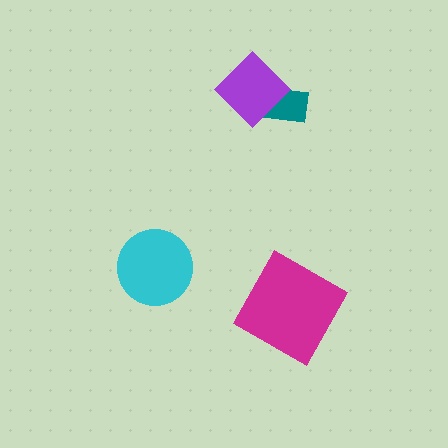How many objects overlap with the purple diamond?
1 object overlaps with the purple diamond.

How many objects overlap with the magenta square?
0 objects overlap with the magenta square.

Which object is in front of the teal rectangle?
The purple diamond is in front of the teal rectangle.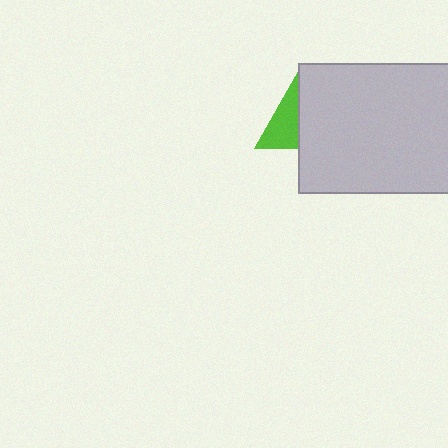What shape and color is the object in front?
The object in front is a light gray rectangle.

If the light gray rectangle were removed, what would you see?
You would see the complete lime triangle.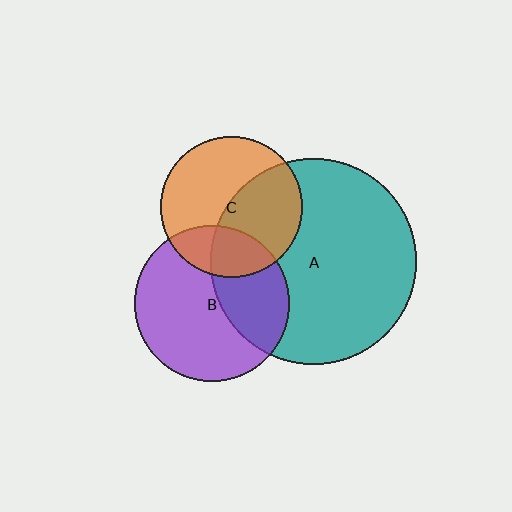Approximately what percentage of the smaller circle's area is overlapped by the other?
Approximately 45%.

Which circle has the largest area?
Circle A (teal).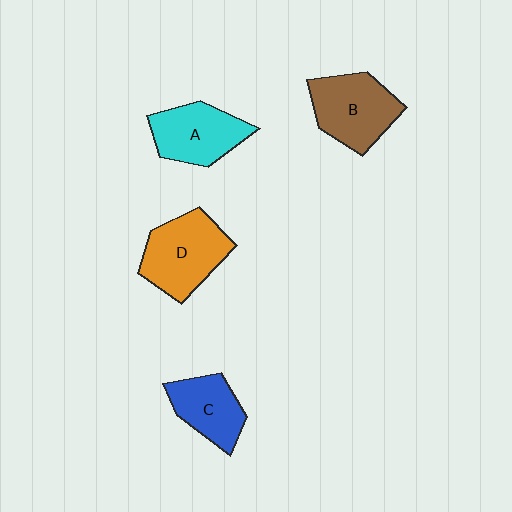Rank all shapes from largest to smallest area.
From largest to smallest: D (orange), B (brown), A (cyan), C (blue).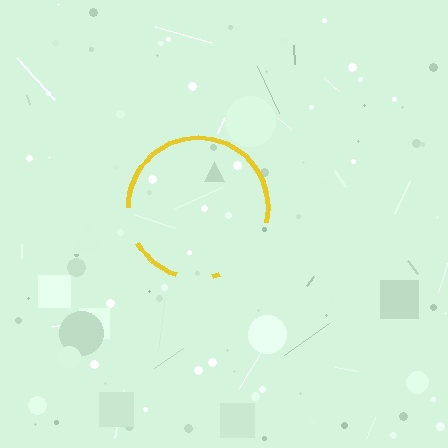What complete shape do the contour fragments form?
The contour fragments form a circle.